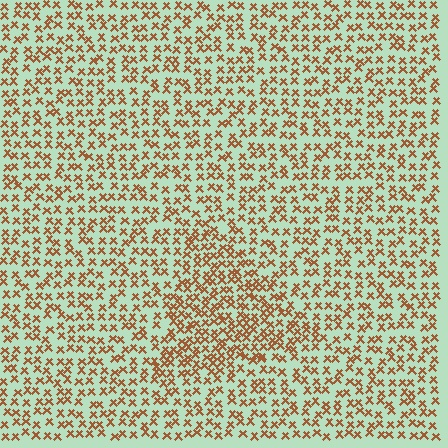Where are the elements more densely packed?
The elements are more densely packed inside the triangle boundary.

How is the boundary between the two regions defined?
The boundary is defined by a change in element density (approximately 1.6x ratio). All elements are the same color, size, and shape.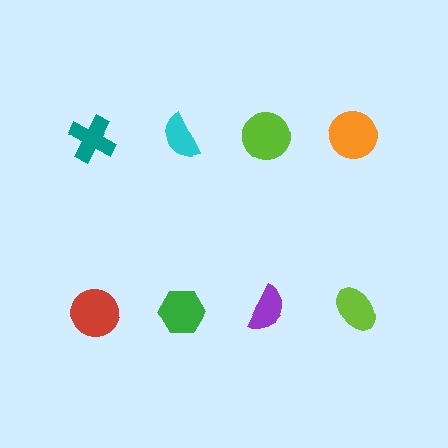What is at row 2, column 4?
A lime ellipse.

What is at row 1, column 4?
An orange circle.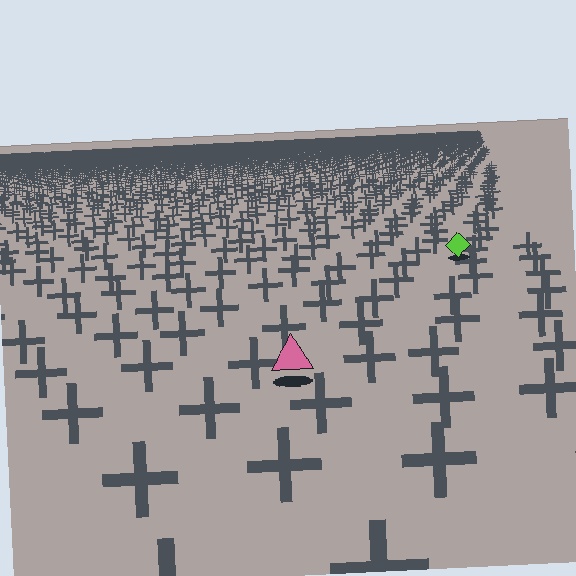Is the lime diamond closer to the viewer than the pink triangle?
No. The pink triangle is closer — you can tell from the texture gradient: the ground texture is coarser near it.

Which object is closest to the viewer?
The pink triangle is closest. The texture marks near it are larger and more spread out.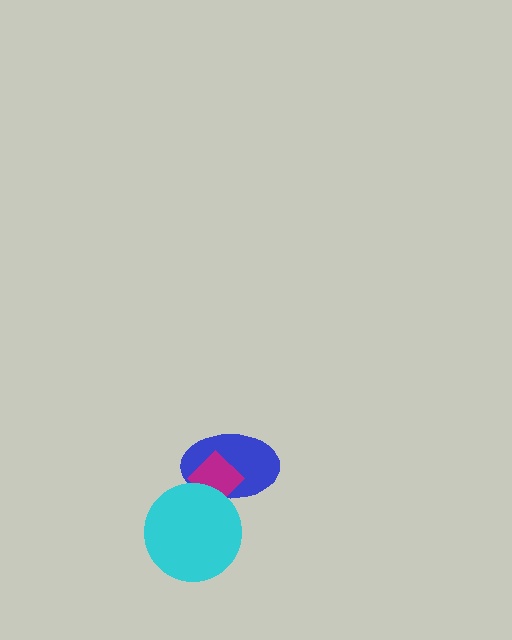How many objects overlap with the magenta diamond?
2 objects overlap with the magenta diamond.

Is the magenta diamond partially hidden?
Yes, it is partially covered by another shape.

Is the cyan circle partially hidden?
No, no other shape covers it.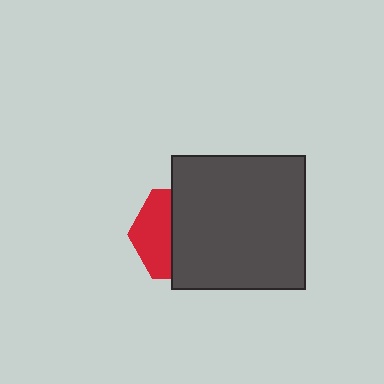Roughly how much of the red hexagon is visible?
A small part of it is visible (roughly 41%).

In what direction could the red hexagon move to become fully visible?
The red hexagon could move left. That would shift it out from behind the dark gray square entirely.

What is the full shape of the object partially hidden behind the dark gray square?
The partially hidden object is a red hexagon.